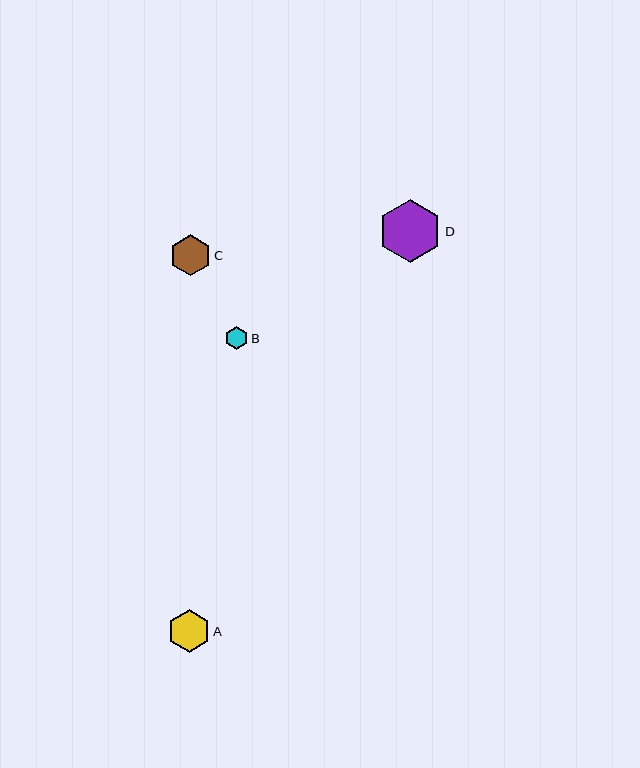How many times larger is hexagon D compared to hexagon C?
Hexagon D is approximately 1.5 times the size of hexagon C.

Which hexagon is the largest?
Hexagon D is the largest with a size of approximately 63 pixels.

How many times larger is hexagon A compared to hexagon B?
Hexagon A is approximately 1.8 times the size of hexagon B.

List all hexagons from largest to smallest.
From largest to smallest: D, A, C, B.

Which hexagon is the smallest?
Hexagon B is the smallest with a size of approximately 23 pixels.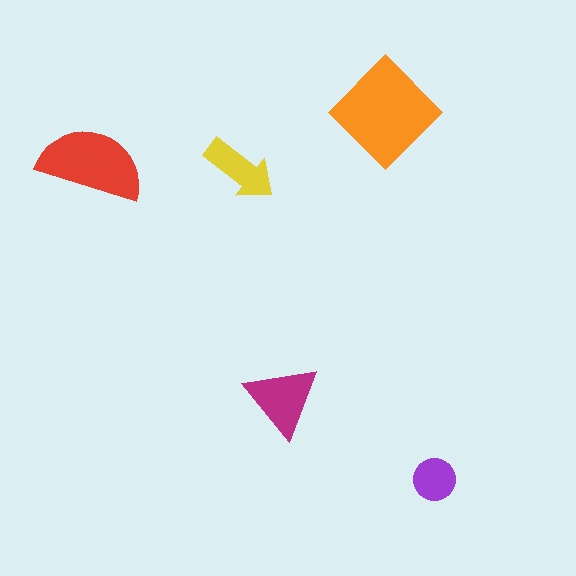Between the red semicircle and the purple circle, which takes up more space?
The red semicircle.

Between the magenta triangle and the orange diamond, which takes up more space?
The orange diamond.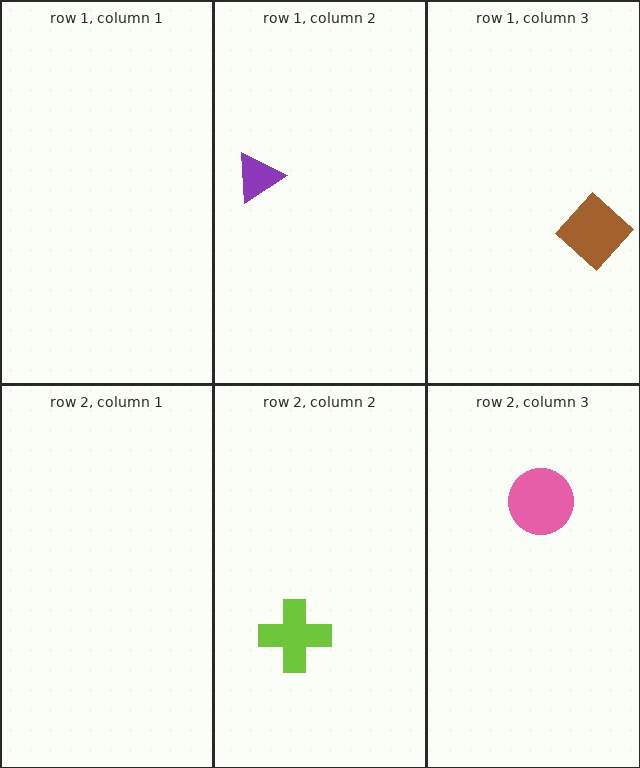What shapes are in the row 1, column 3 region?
The brown diamond.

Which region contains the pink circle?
The row 2, column 3 region.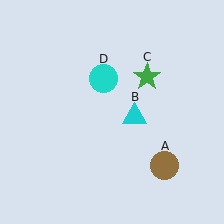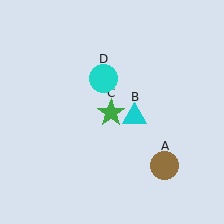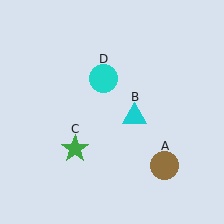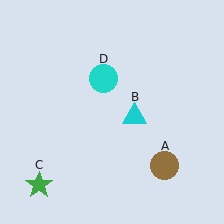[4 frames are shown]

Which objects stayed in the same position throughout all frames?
Brown circle (object A) and cyan triangle (object B) and cyan circle (object D) remained stationary.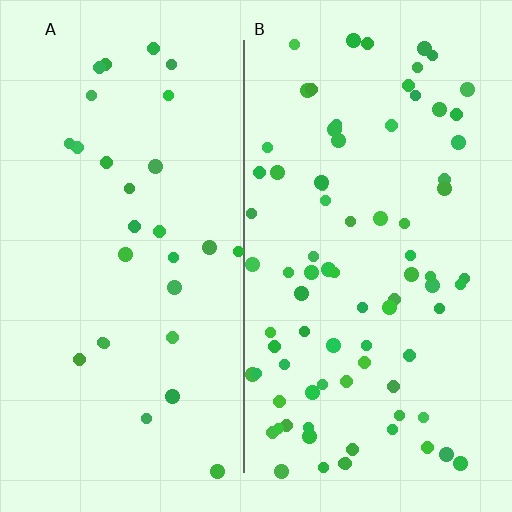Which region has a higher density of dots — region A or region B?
B (the right).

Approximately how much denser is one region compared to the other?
Approximately 2.8× — region B over region A.